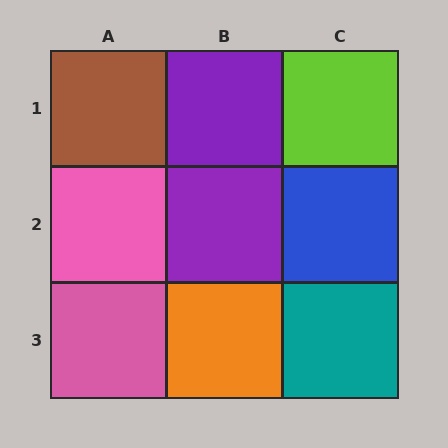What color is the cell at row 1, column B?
Purple.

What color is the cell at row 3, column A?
Pink.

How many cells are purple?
2 cells are purple.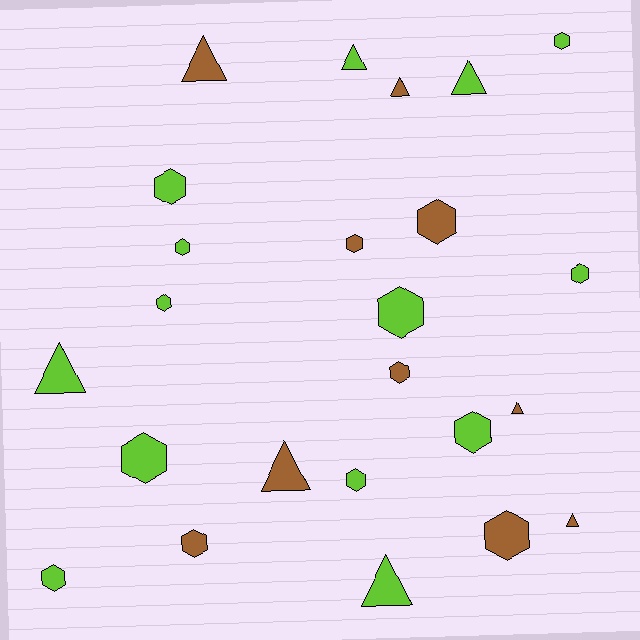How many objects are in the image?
There are 24 objects.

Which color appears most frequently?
Lime, with 14 objects.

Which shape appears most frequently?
Hexagon, with 15 objects.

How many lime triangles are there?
There are 4 lime triangles.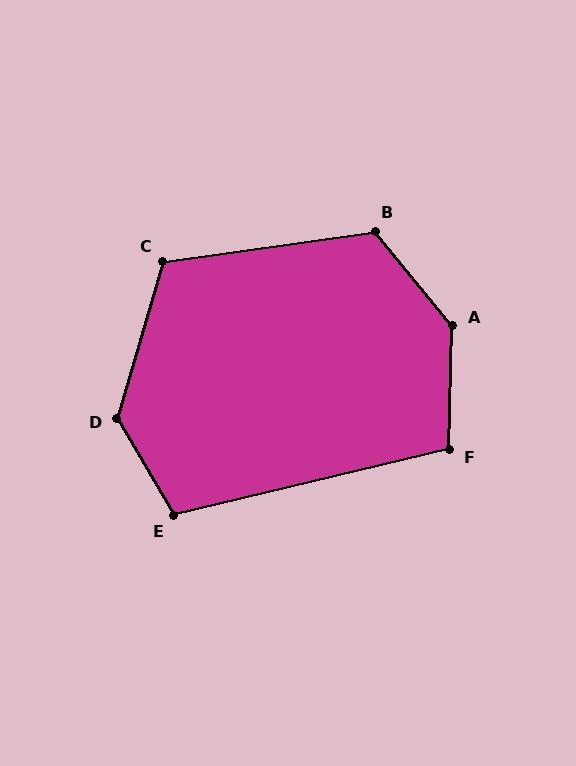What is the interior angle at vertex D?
Approximately 134 degrees (obtuse).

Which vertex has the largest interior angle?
A, at approximately 139 degrees.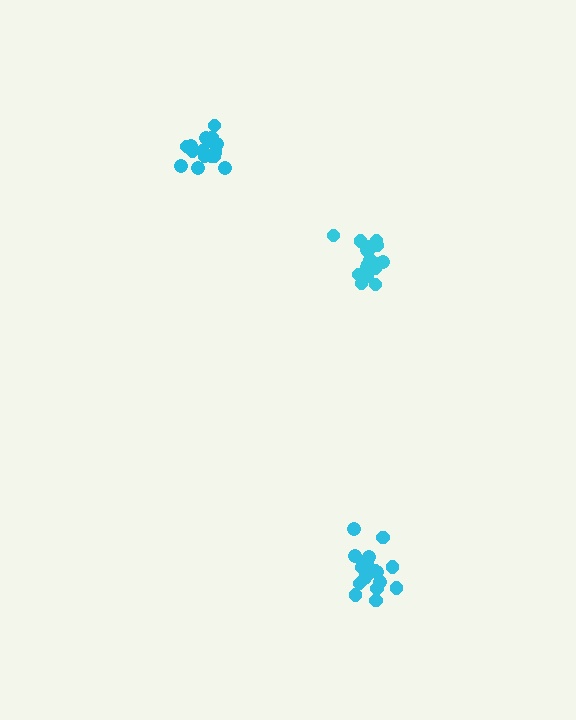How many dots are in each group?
Group 1: 19 dots, Group 2: 16 dots, Group 3: 17 dots (52 total).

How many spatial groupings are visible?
There are 3 spatial groupings.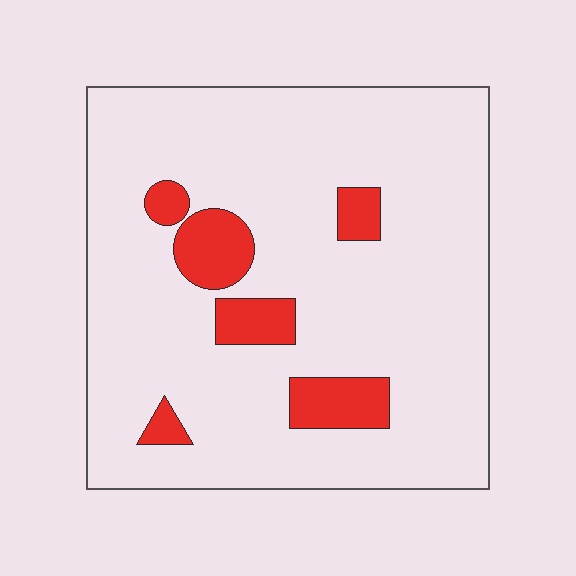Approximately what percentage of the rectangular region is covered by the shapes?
Approximately 10%.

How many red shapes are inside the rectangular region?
6.